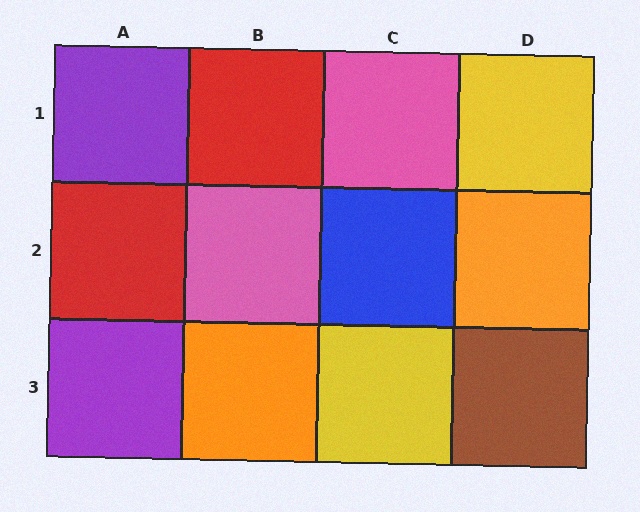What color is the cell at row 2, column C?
Blue.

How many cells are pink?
2 cells are pink.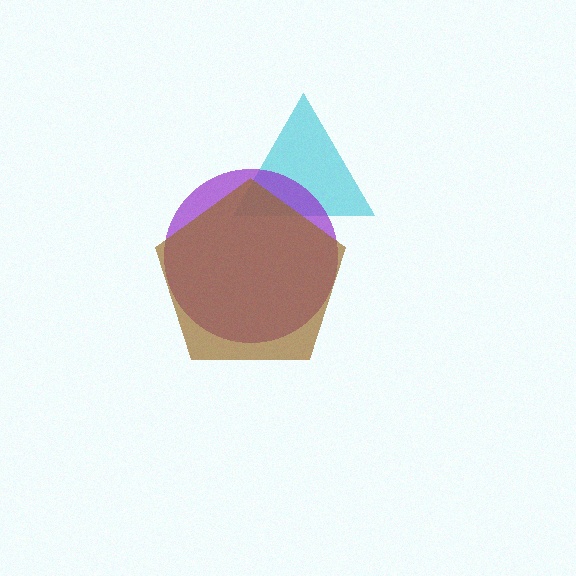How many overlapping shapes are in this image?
There are 3 overlapping shapes in the image.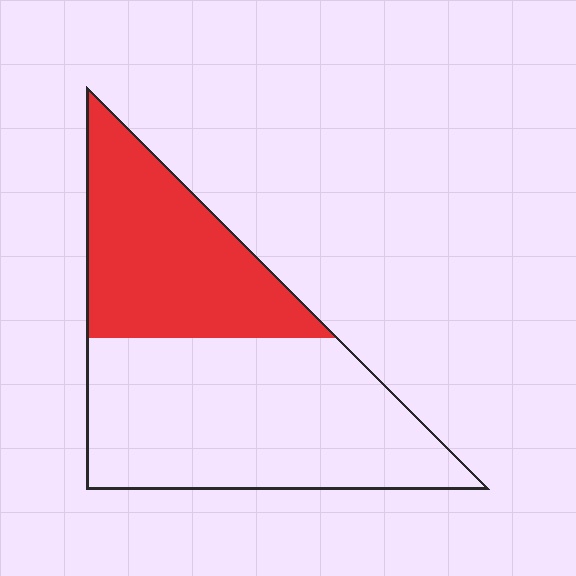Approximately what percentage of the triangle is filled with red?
Approximately 40%.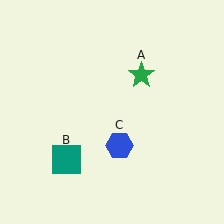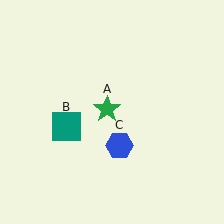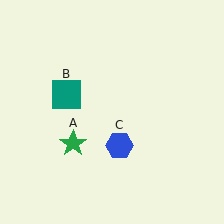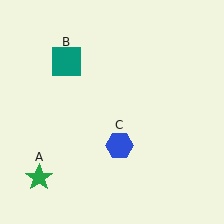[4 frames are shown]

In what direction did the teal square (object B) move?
The teal square (object B) moved up.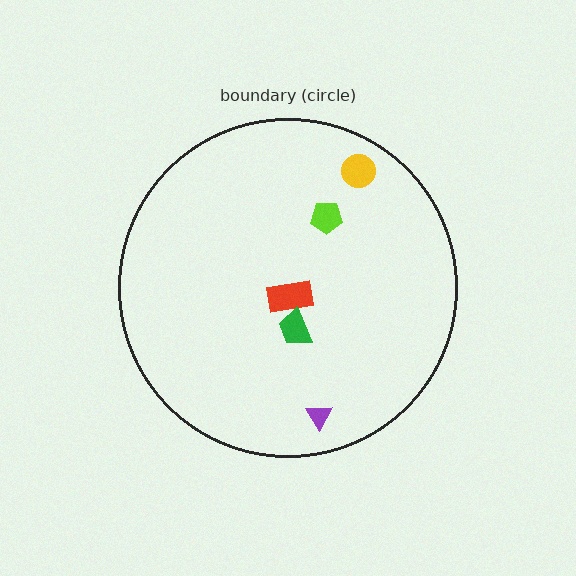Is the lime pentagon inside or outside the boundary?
Inside.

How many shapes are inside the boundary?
5 inside, 0 outside.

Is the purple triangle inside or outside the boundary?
Inside.